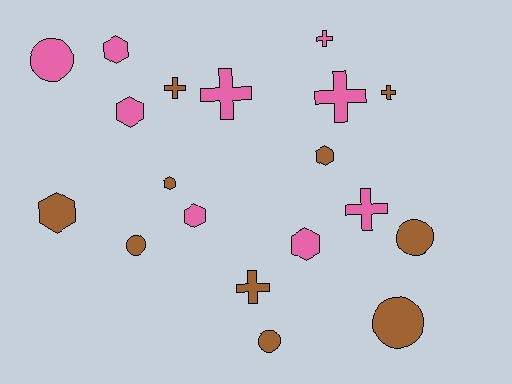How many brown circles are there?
There are 4 brown circles.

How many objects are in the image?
There are 19 objects.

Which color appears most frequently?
Brown, with 10 objects.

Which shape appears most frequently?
Cross, with 7 objects.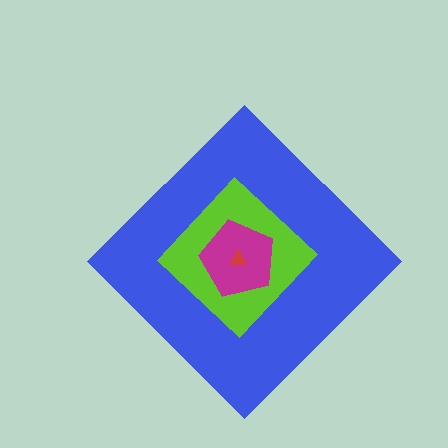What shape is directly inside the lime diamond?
The magenta pentagon.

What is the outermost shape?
The blue diamond.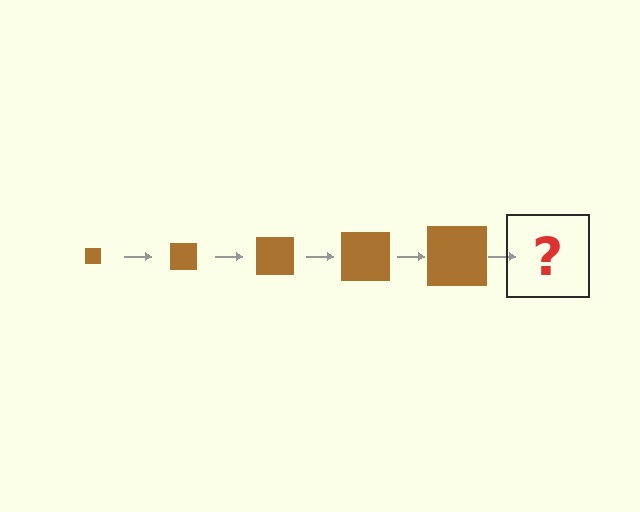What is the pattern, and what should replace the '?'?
The pattern is that the square gets progressively larger each step. The '?' should be a brown square, larger than the previous one.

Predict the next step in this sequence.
The next step is a brown square, larger than the previous one.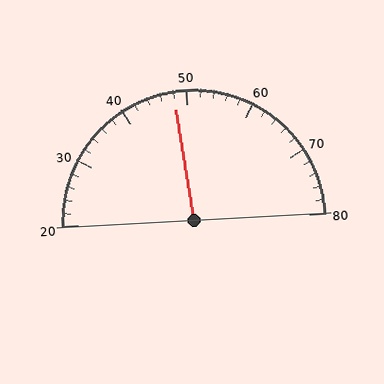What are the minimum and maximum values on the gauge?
The gauge ranges from 20 to 80.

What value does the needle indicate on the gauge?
The needle indicates approximately 48.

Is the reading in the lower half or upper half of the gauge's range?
The reading is in the lower half of the range (20 to 80).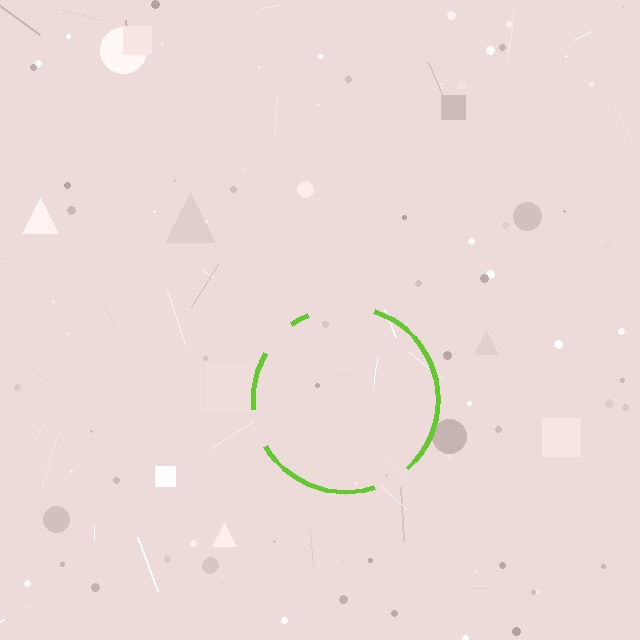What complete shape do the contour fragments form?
The contour fragments form a circle.